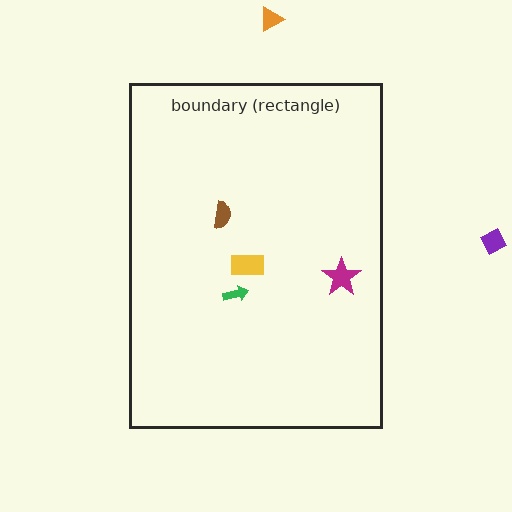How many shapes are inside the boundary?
4 inside, 2 outside.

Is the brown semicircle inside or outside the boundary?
Inside.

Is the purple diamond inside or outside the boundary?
Outside.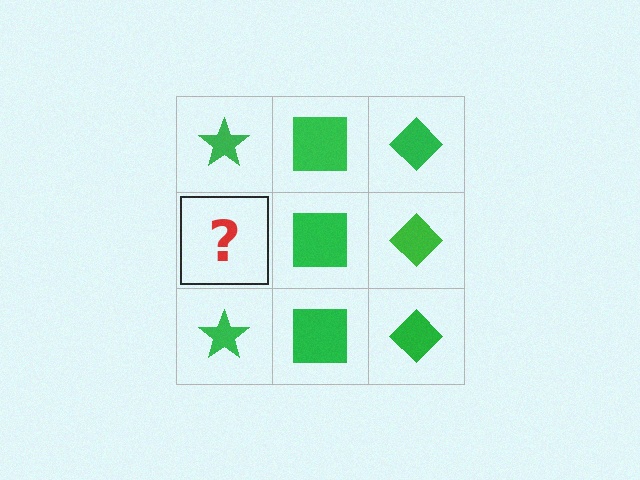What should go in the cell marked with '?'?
The missing cell should contain a green star.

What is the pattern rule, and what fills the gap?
The rule is that each column has a consistent shape. The gap should be filled with a green star.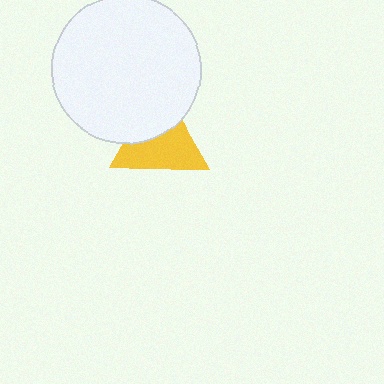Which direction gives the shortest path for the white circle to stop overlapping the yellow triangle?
Moving up gives the shortest separation.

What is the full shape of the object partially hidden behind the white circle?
The partially hidden object is a yellow triangle.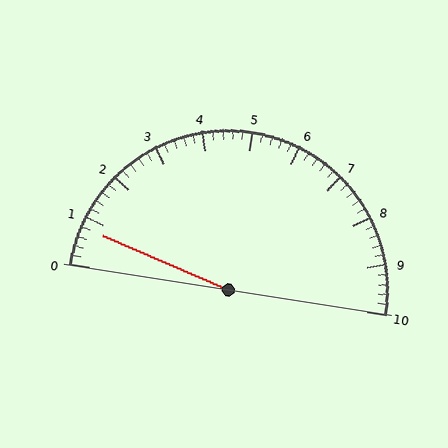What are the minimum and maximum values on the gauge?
The gauge ranges from 0 to 10.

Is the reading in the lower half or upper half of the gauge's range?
The reading is in the lower half of the range (0 to 10).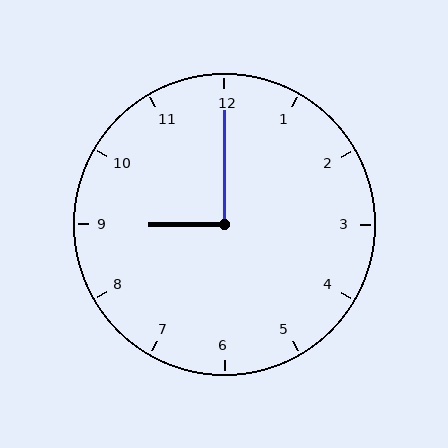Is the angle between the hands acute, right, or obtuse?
It is right.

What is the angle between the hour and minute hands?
Approximately 90 degrees.